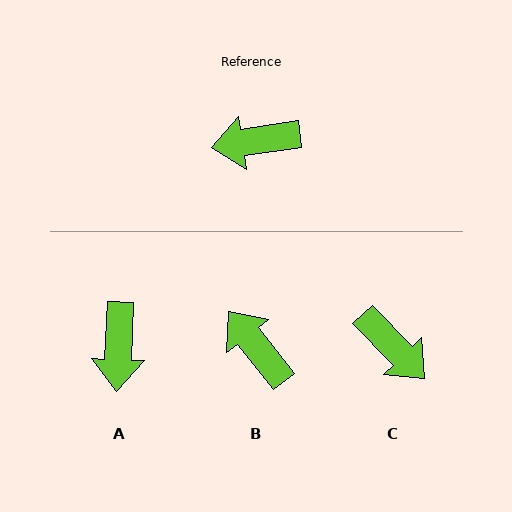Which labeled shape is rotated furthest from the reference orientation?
C, about 126 degrees away.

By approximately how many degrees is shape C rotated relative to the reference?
Approximately 126 degrees counter-clockwise.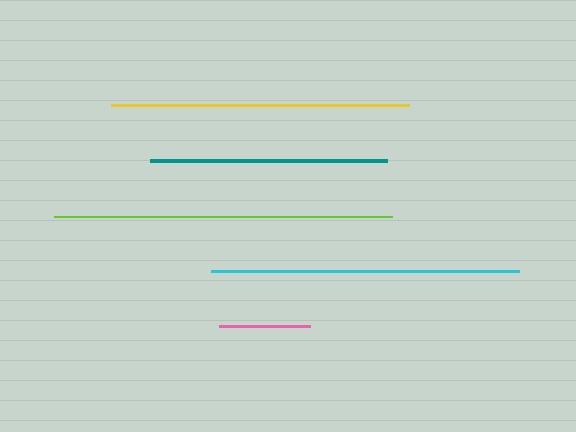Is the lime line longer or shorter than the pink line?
The lime line is longer than the pink line.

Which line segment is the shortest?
The pink line is the shortest at approximately 91 pixels.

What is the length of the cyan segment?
The cyan segment is approximately 308 pixels long.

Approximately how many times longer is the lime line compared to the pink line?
The lime line is approximately 3.7 times the length of the pink line.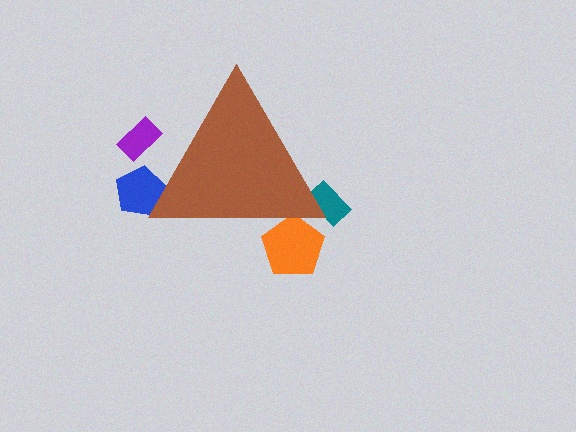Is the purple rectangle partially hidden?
Yes, the purple rectangle is partially hidden behind the brown triangle.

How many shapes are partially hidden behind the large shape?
4 shapes are partially hidden.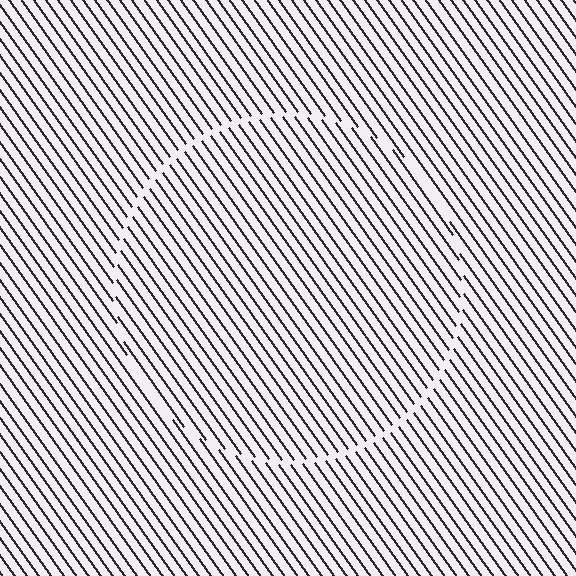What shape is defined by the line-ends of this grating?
An illusory circle. The interior of the shape contains the same grating, shifted by half a period — the contour is defined by the phase discontinuity where line-ends from the inner and outer gratings abut.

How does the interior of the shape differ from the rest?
The interior of the shape contains the same grating, shifted by half a period — the contour is defined by the phase discontinuity where line-ends from the inner and outer gratings abut.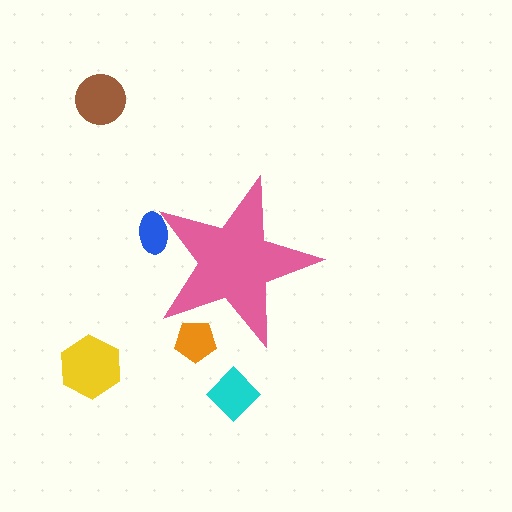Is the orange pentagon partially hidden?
Yes, the orange pentagon is partially hidden behind the pink star.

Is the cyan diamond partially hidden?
No, the cyan diamond is fully visible.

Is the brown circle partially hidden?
No, the brown circle is fully visible.